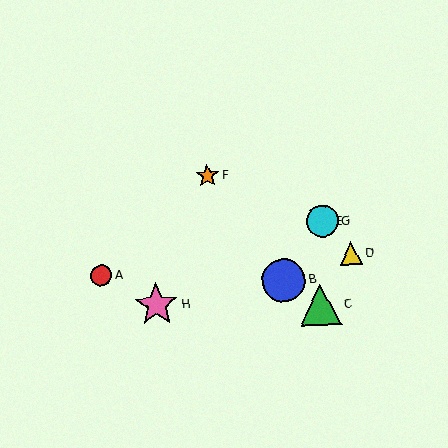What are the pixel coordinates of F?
Object F is at (207, 176).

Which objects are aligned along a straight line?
Objects E, G, H are aligned along a straight line.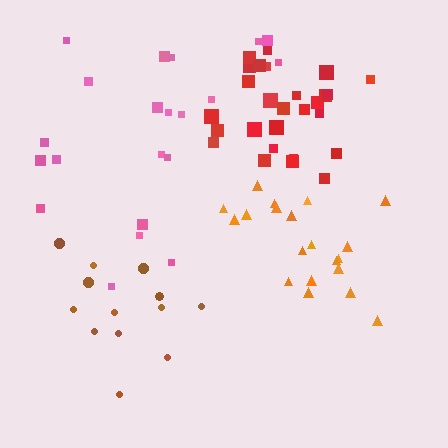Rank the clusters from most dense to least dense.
red, orange, brown, pink.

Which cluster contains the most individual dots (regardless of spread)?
Red (28).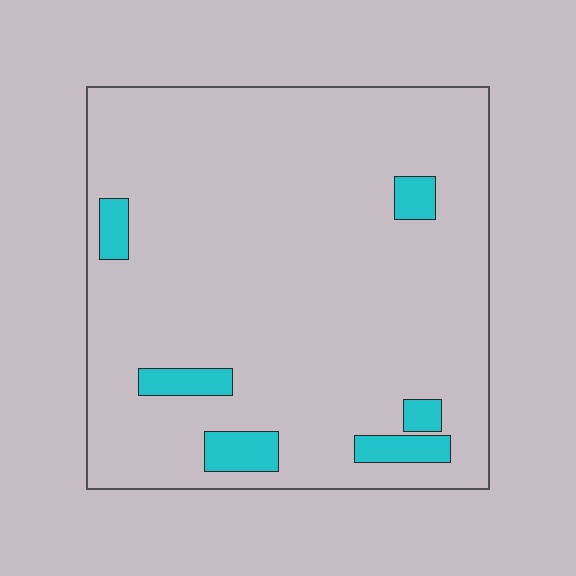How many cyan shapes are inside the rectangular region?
6.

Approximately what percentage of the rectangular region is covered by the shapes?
Approximately 10%.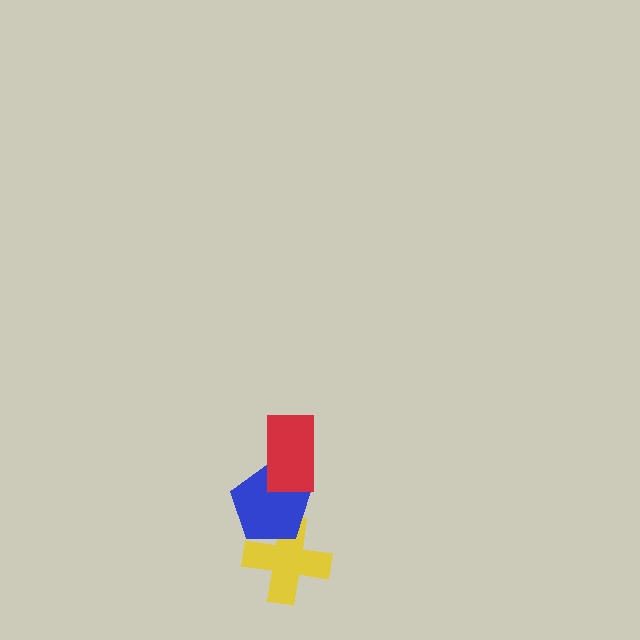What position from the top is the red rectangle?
The red rectangle is 1st from the top.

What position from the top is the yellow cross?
The yellow cross is 3rd from the top.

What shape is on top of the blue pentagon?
The red rectangle is on top of the blue pentagon.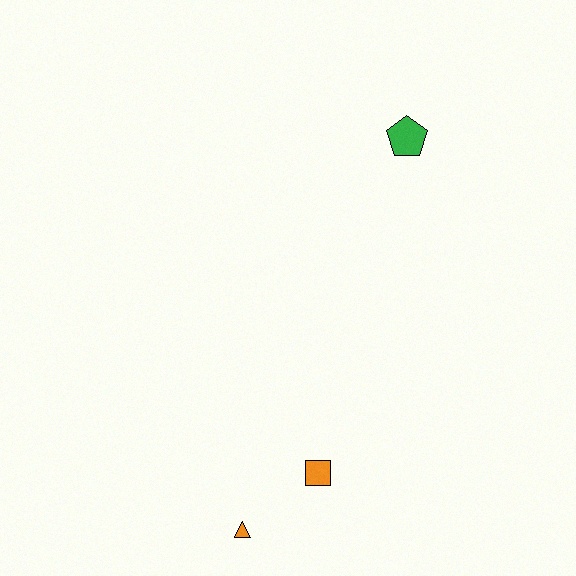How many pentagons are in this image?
There is 1 pentagon.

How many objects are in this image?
There are 3 objects.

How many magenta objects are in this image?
There are no magenta objects.